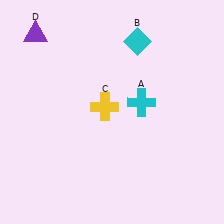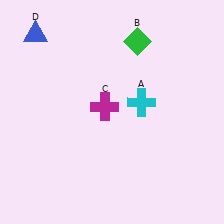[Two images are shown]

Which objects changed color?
B changed from cyan to green. C changed from yellow to magenta. D changed from purple to blue.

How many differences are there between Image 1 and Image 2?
There are 3 differences between the two images.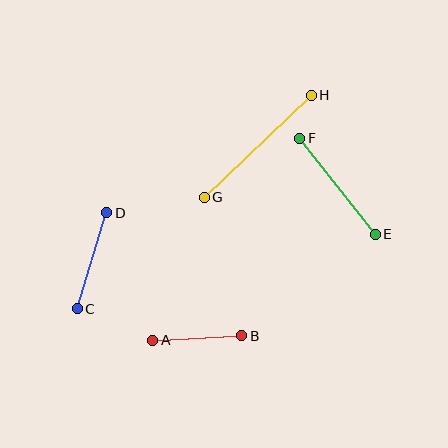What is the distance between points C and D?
The distance is approximately 100 pixels.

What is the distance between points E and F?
The distance is approximately 122 pixels.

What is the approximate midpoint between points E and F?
The midpoint is at approximately (337, 186) pixels.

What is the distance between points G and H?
The distance is approximately 148 pixels.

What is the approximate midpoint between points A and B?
The midpoint is at approximately (197, 338) pixels.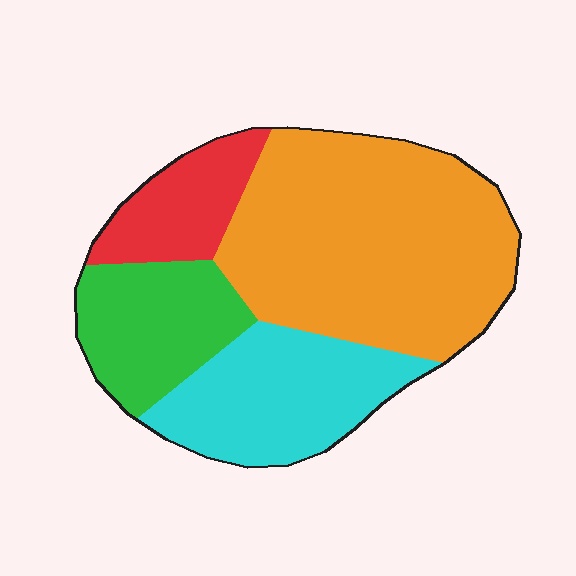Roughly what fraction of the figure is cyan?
Cyan takes up about one quarter (1/4) of the figure.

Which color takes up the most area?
Orange, at roughly 50%.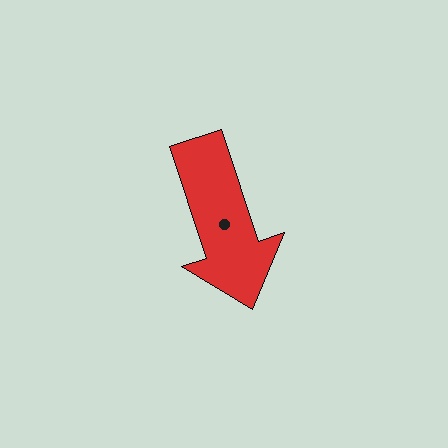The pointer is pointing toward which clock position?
Roughly 5 o'clock.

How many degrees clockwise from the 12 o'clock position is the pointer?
Approximately 162 degrees.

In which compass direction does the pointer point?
South.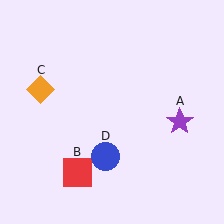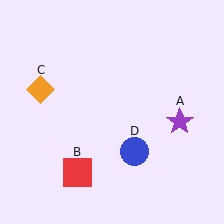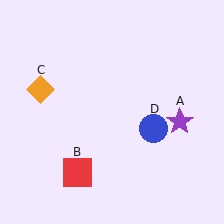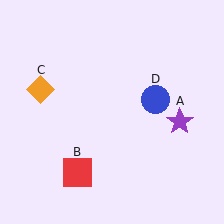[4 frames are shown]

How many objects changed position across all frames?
1 object changed position: blue circle (object D).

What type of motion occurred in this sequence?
The blue circle (object D) rotated counterclockwise around the center of the scene.